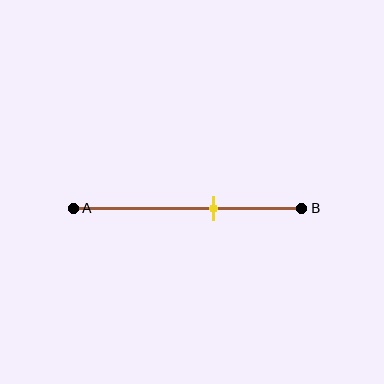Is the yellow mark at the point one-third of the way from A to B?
No, the mark is at about 60% from A, not at the 33% one-third point.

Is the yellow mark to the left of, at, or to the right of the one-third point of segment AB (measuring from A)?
The yellow mark is to the right of the one-third point of segment AB.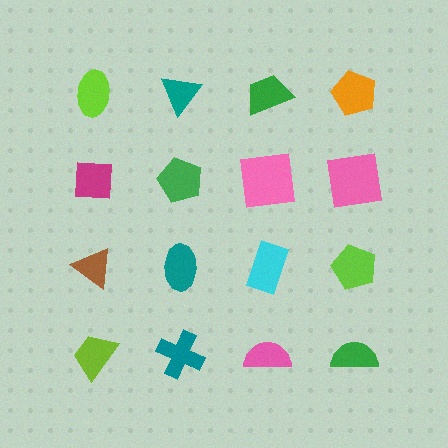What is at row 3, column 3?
A cyan rectangle.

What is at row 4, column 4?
A green semicircle.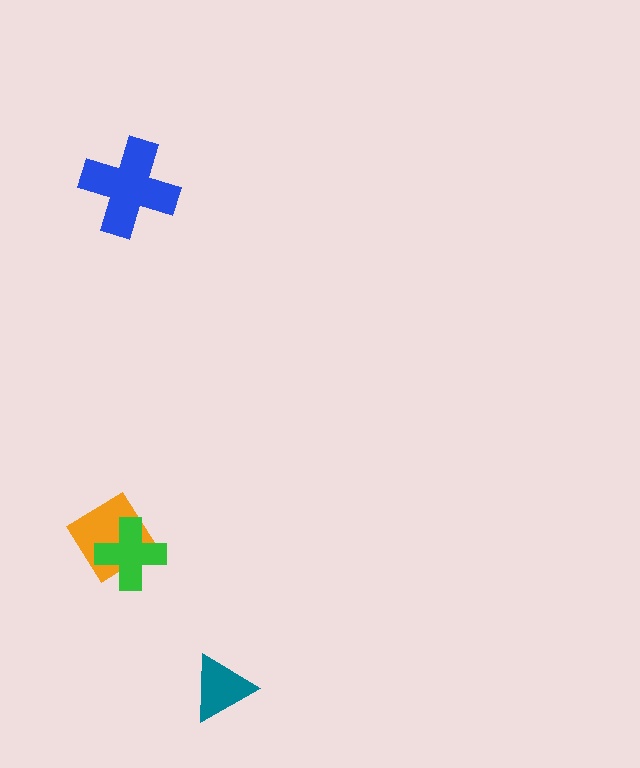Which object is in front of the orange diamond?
The green cross is in front of the orange diamond.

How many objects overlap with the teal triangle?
0 objects overlap with the teal triangle.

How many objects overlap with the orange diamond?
1 object overlaps with the orange diamond.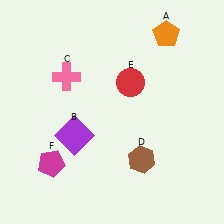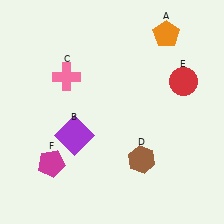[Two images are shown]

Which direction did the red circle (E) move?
The red circle (E) moved right.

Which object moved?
The red circle (E) moved right.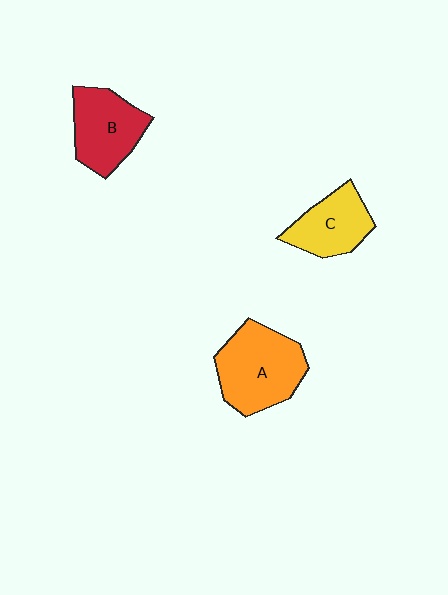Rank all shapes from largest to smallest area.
From largest to smallest: A (orange), B (red), C (yellow).